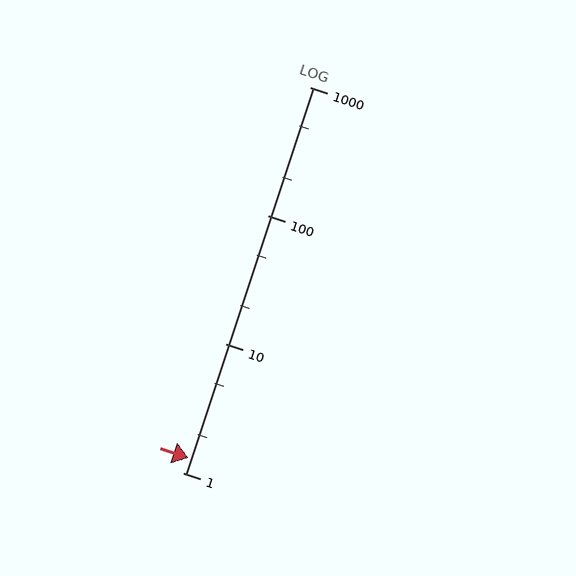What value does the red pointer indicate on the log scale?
The pointer indicates approximately 1.3.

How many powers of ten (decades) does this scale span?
The scale spans 3 decades, from 1 to 1000.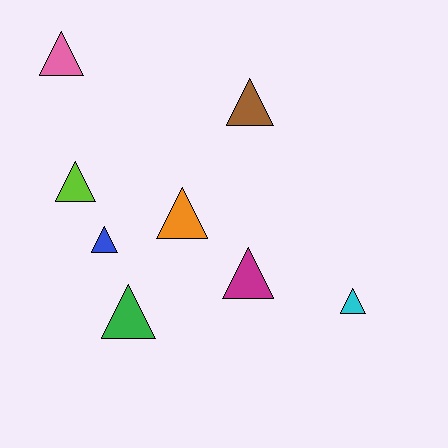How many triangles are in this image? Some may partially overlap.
There are 8 triangles.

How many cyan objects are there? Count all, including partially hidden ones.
There is 1 cyan object.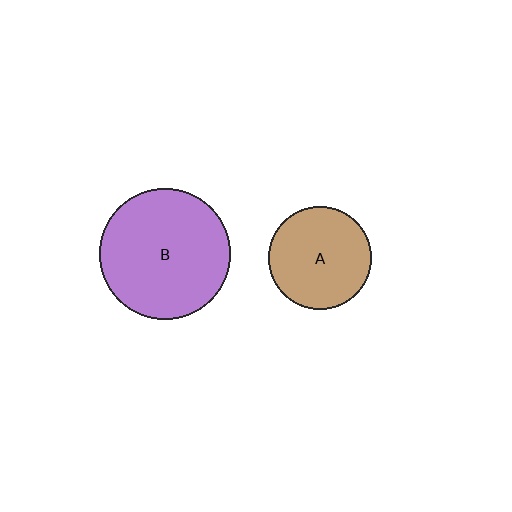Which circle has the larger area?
Circle B (purple).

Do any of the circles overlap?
No, none of the circles overlap.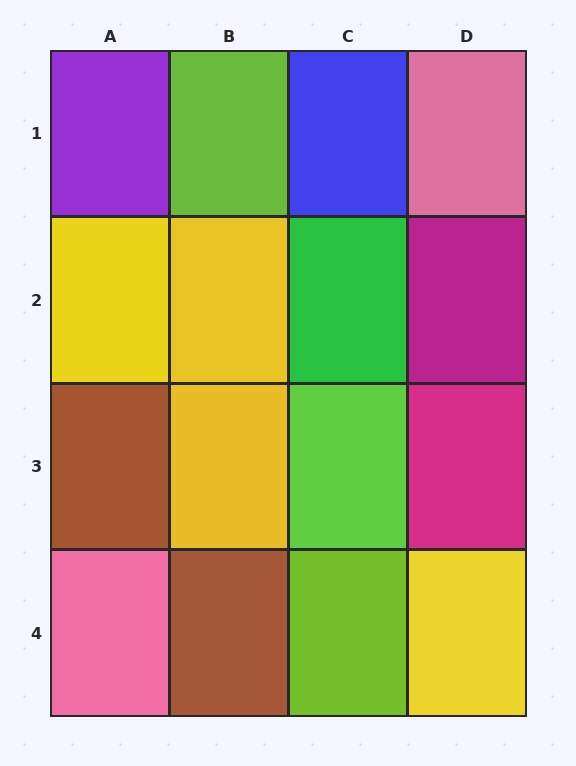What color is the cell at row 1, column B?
Lime.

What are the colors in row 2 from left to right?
Yellow, yellow, green, magenta.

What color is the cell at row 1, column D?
Pink.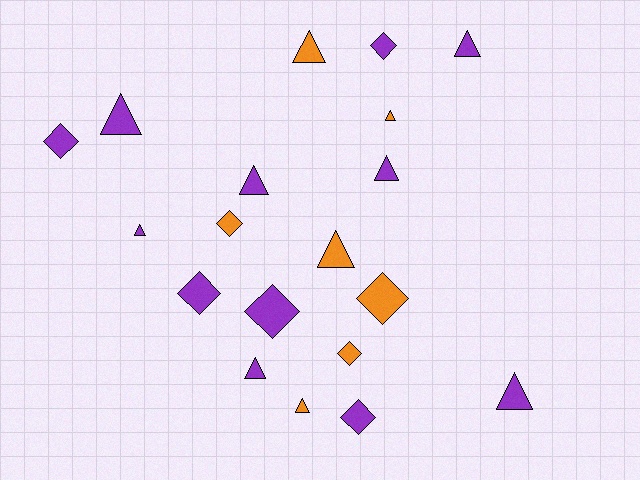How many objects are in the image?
There are 19 objects.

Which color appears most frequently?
Purple, with 12 objects.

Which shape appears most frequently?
Triangle, with 11 objects.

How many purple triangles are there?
There are 7 purple triangles.